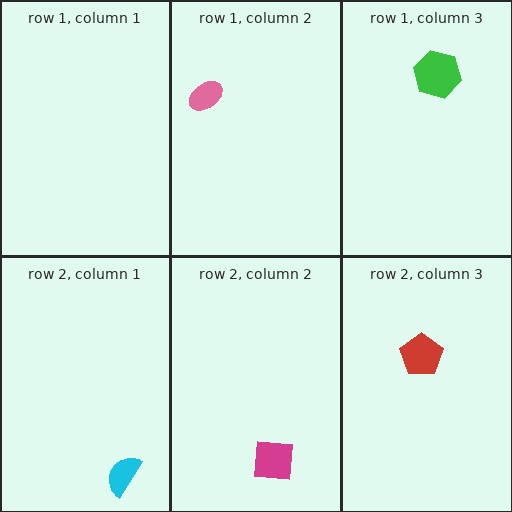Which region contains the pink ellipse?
The row 1, column 2 region.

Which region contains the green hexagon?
The row 1, column 3 region.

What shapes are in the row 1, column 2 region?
The pink ellipse.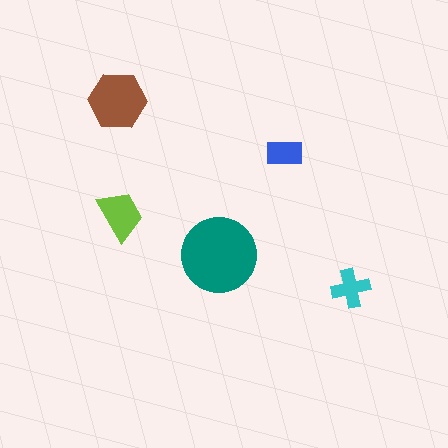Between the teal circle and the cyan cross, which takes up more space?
The teal circle.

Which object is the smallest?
The blue rectangle.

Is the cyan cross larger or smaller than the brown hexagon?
Smaller.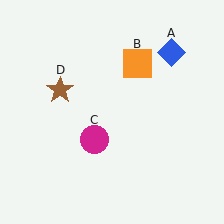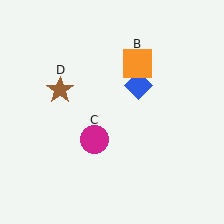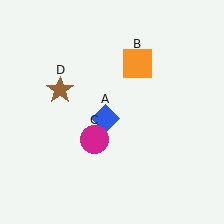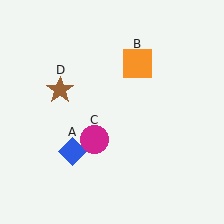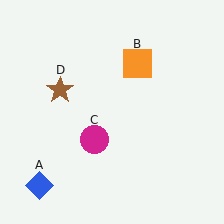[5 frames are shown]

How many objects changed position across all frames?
1 object changed position: blue diamond (object A).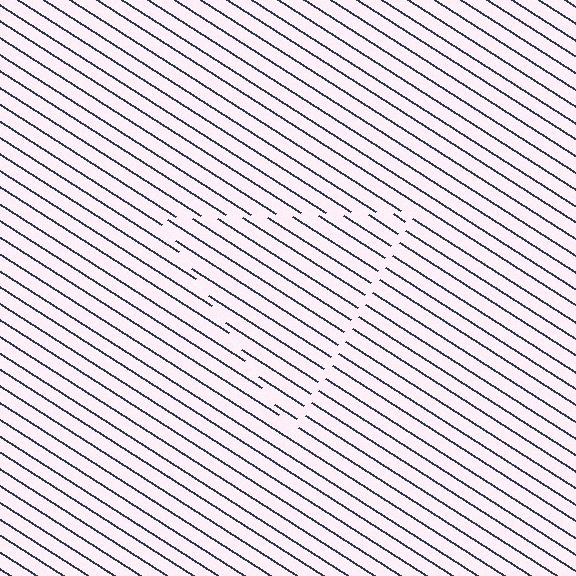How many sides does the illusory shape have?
3 sides — the line-ends trace a triangle.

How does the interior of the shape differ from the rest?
The interior of the shape contains the same grating, shifted by half a period — the contour is defined by the phase discontinuity where line-ends from the inner and outer gratings abut.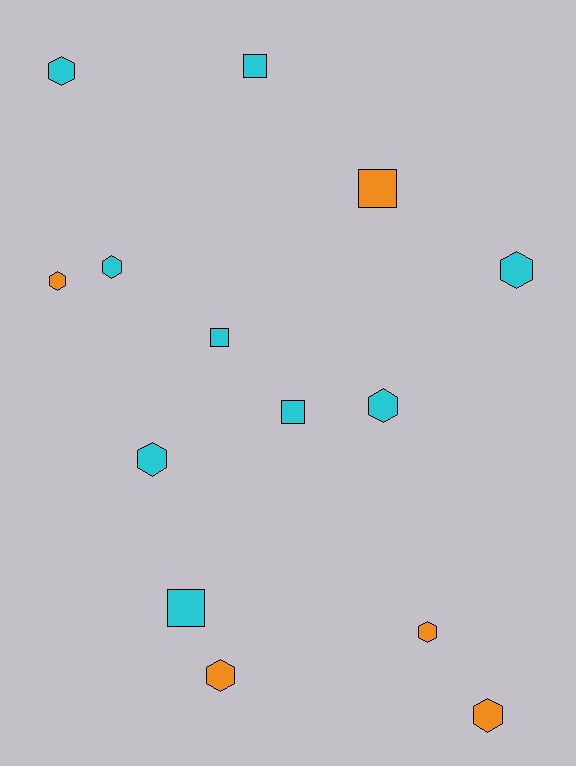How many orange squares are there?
There is 1 orange square.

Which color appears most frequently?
Cyan, with 9 objects.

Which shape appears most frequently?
Hexagon, with 9 objects.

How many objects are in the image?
There are 14 objects.